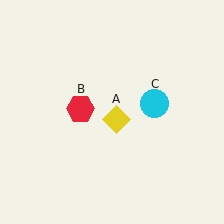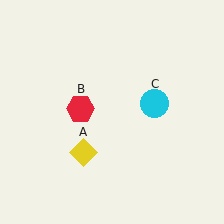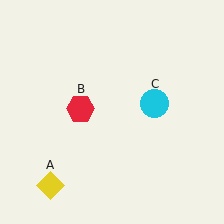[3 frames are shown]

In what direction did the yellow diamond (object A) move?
The yellow diamond (object A) moved down and to the left.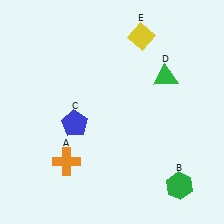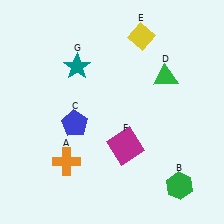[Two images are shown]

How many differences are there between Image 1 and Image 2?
There are 2 differences between the two images.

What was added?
A magenta square (F), a teal star (G) were added in Image 2.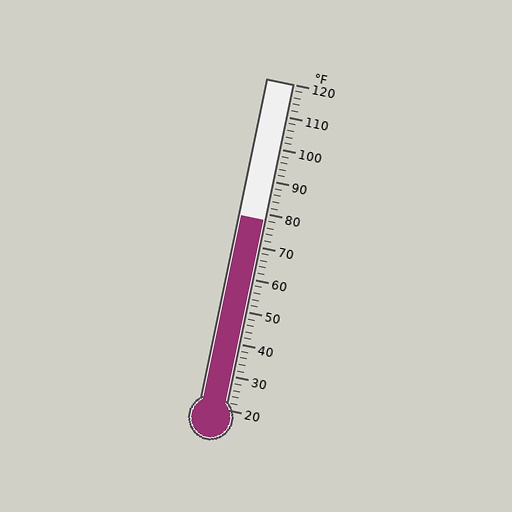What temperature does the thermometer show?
The thermometer shows approximately 78°F.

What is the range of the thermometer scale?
The thermometer scale ranges from 20°F to 120°F.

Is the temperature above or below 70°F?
The temperature is above 70°F.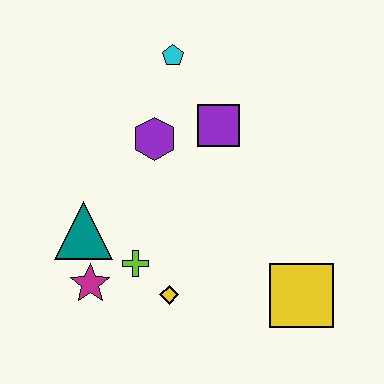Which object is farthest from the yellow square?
The cyan pentagon is farthest from the yellow square.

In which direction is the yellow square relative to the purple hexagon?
The yellow square is below the purple hexagon.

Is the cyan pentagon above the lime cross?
Yes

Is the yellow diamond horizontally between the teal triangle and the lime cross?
No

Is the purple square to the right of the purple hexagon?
Yes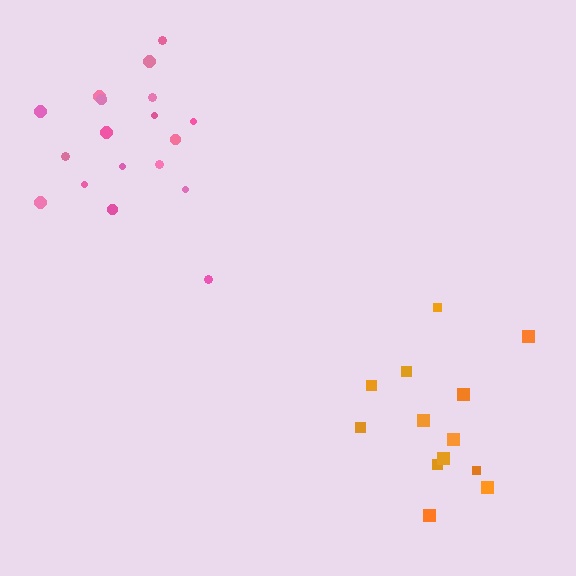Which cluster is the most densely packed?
Orange.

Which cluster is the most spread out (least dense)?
Pink.